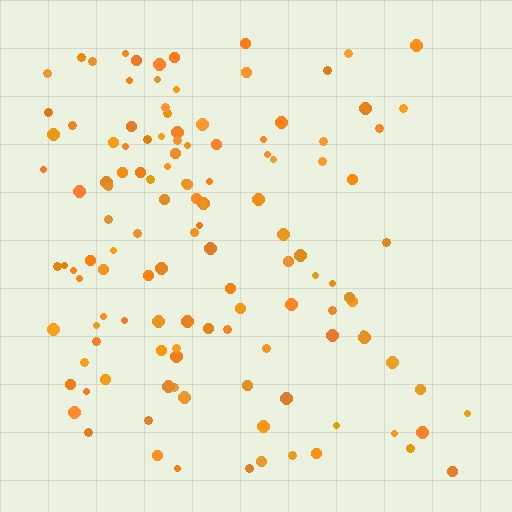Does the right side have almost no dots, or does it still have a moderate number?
Still a moderate number, just noticeably fewer than the left.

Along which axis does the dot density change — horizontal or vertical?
Horizontal.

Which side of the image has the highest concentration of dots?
The left.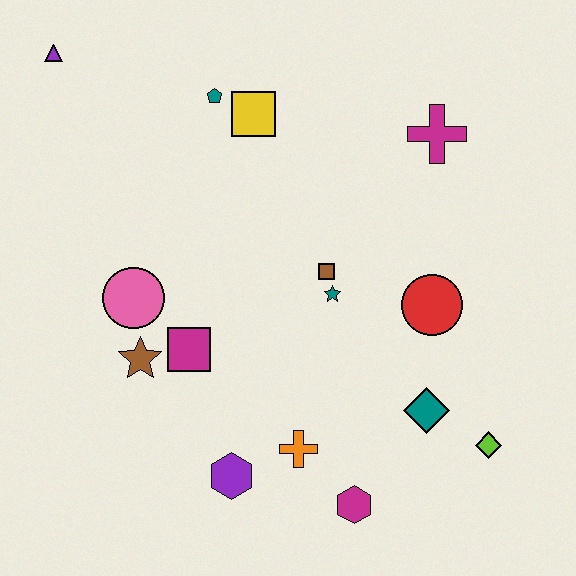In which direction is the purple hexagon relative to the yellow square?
The purple hexagon is below the yellow square.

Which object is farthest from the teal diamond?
The purple triangle is farthest from the teal diamond.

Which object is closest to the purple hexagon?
The orange cross is closest to the purple hexagon.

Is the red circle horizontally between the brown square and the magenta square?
No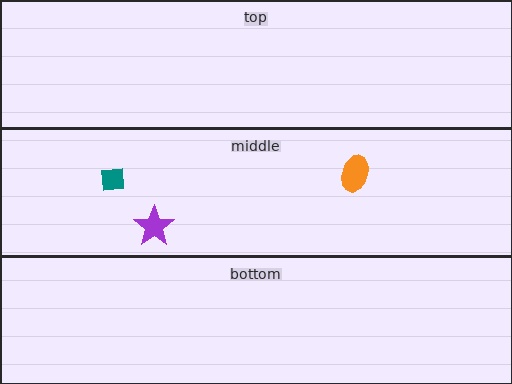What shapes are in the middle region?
The purple star, the orange ellipse, the teal square.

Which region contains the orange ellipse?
The middle region.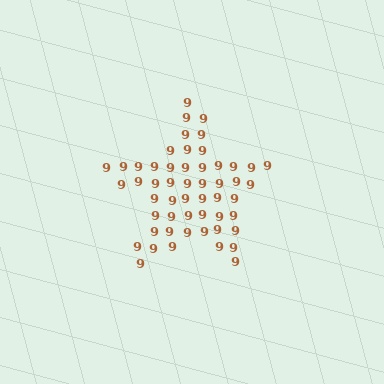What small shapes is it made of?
It is made of small digit 9's.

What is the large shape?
The large shape is a star.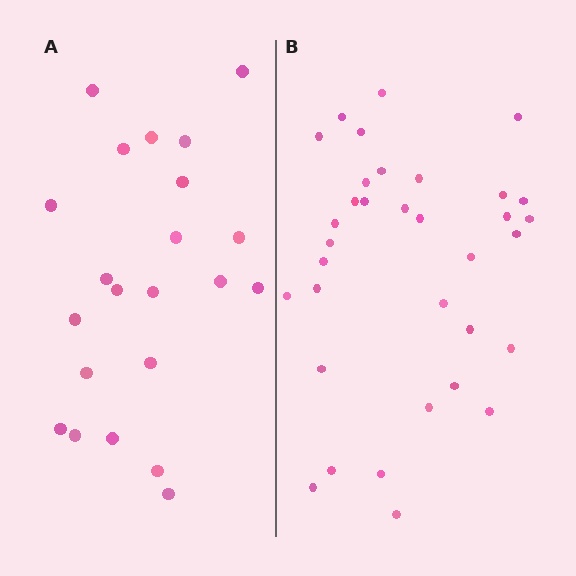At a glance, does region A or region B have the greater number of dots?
Region B (the right region) has more dots.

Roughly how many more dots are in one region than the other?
Region B has roughly 12 or so more dots than region A.